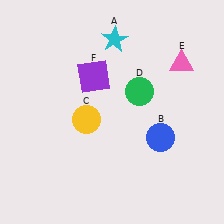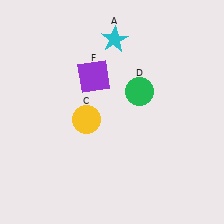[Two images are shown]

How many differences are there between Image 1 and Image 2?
There are 2 differences between the two images.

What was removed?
The blue circle (B), the pink triangle (E) were removed in Image 2.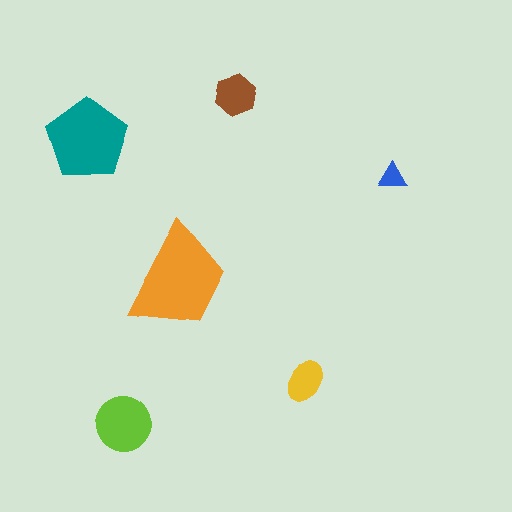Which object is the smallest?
The blue triangle.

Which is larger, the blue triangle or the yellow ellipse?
The yellow ellipse.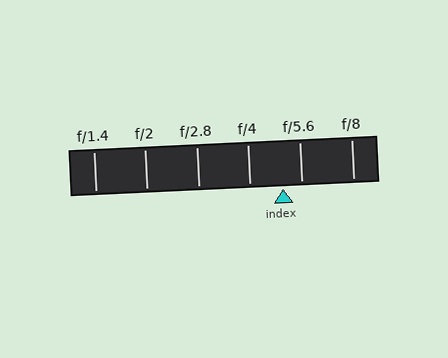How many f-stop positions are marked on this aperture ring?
There are 6 f-stop positions marked.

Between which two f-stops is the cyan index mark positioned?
The index mark is between f/4 and f/5.6.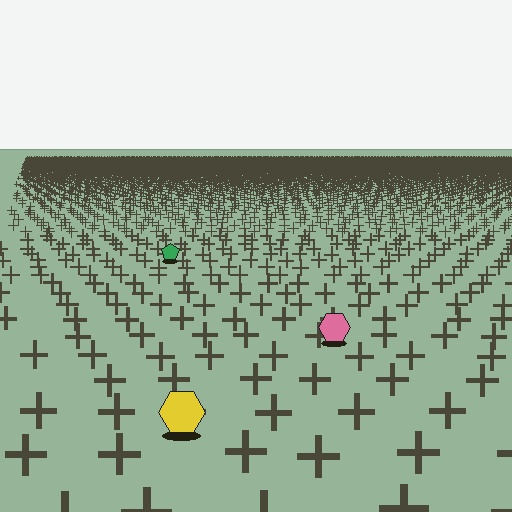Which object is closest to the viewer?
The yellow hexagon is closest. The texture marks near it are larger and more spread out.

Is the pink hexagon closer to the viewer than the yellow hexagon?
No. The yellow hexagon is closer — you can tell from the texture gradient: the ground texture is coarser near it.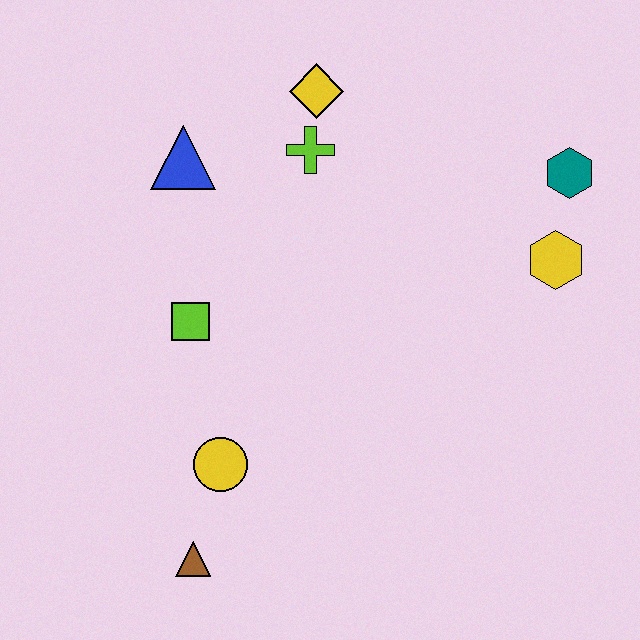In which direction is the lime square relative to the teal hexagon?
The lime square is to the left of the teal hexagon.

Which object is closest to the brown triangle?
The yellow circle is closest to the brown triangle.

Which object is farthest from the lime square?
The teal hexagon is farthest from the lime square.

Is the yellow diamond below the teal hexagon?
No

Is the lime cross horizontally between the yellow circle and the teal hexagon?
Yes